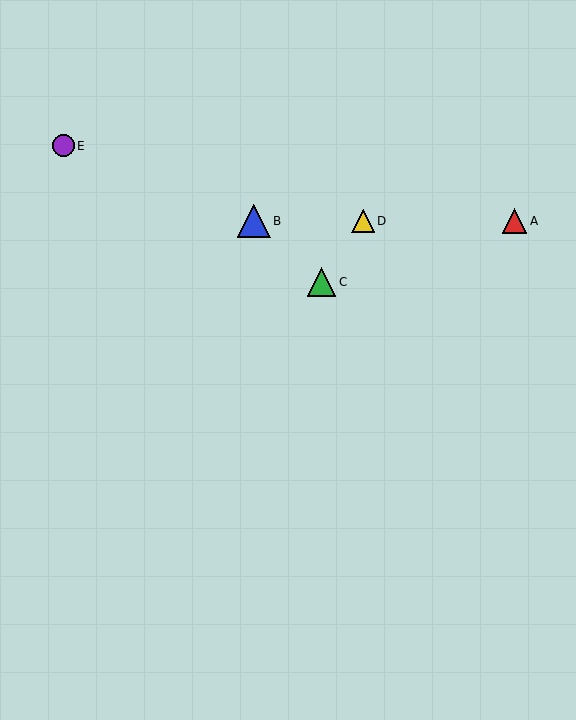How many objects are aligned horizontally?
3 objects (A, B, D) are aligned horizontally.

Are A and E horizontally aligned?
No, A is at y≈221 and E is at y≈146.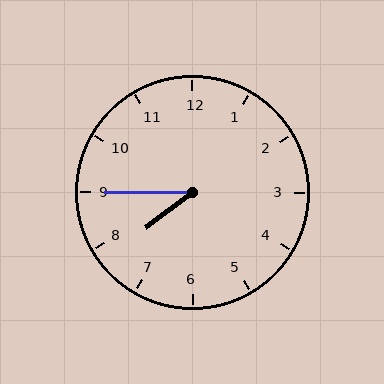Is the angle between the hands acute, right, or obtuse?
It is acute.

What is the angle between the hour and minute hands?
Approximately 38 degrees.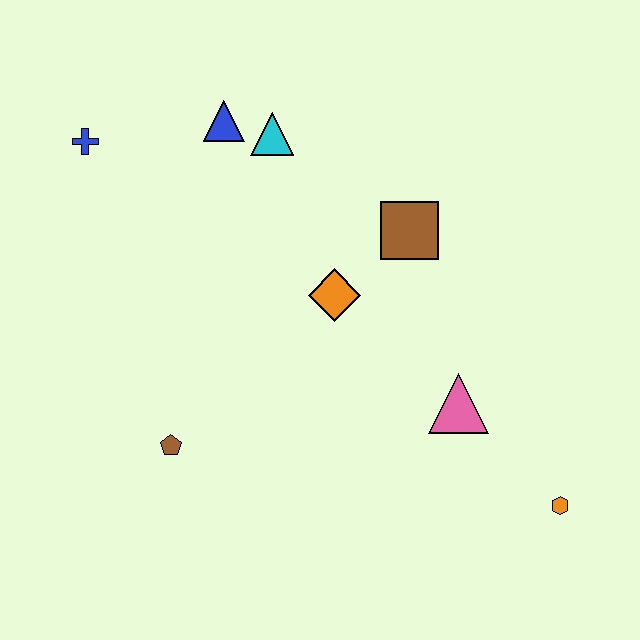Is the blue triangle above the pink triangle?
Yes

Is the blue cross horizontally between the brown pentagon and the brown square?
No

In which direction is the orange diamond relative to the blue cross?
The orange diamond is to the right of the blue cross.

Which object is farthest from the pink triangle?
The blue cross is farthest from the pink triangle.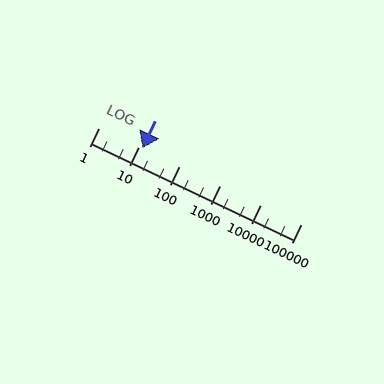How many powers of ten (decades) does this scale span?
The scale spans 5 decades, from 1 to 100000.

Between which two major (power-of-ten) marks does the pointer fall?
The pointer is between 10 and 100.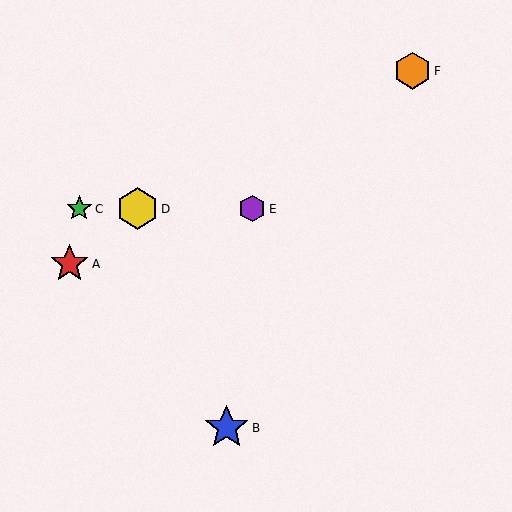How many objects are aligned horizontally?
3 objects (C, D, E) are aligned horizontally.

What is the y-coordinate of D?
Object D is at y≈209.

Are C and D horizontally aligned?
Yes, both are at y≈209.